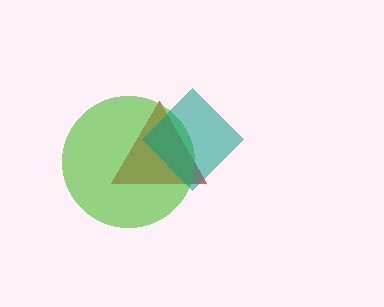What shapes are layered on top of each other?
The layered shapes are: a red triangle, a lime circle, a teal diamond.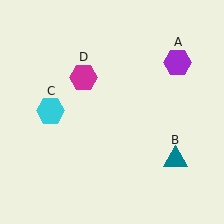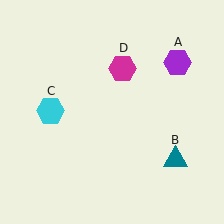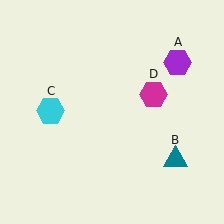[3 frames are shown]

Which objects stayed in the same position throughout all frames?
Purple hexagon (object A) and teal triangle (object B) and cyan hexagon (object C) remained stationary.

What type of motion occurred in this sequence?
The magenta hexagon (object D) rotated clockwise around the center of the scene.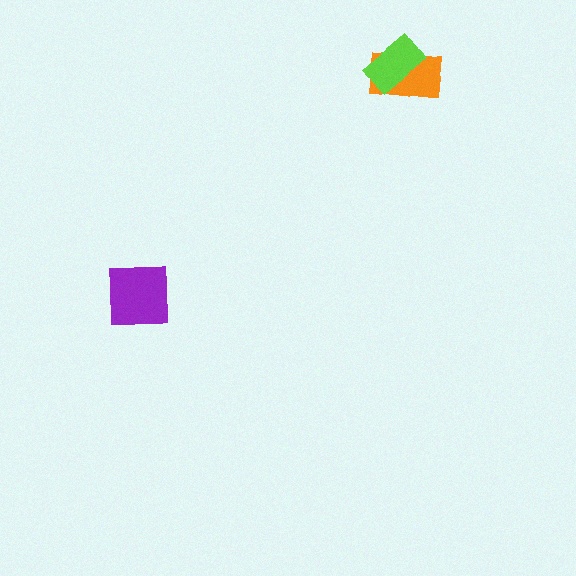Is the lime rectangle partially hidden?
No, no other shape covers it.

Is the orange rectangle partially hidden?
Yes, it is partially covered by another shape.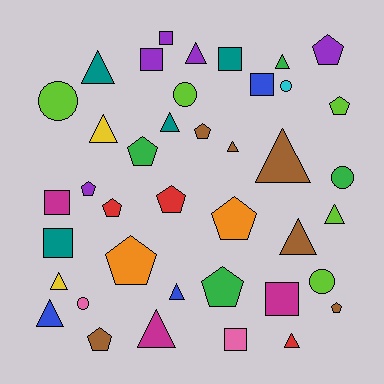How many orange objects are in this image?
There are 2 orange objects.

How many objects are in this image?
There are 40 objects.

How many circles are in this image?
There are 6 circles.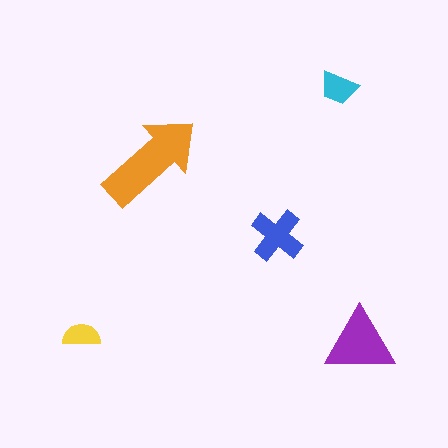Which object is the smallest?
The yellow semicircle.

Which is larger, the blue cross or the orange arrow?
The orange arrow.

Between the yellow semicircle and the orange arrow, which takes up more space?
The orange arrow.